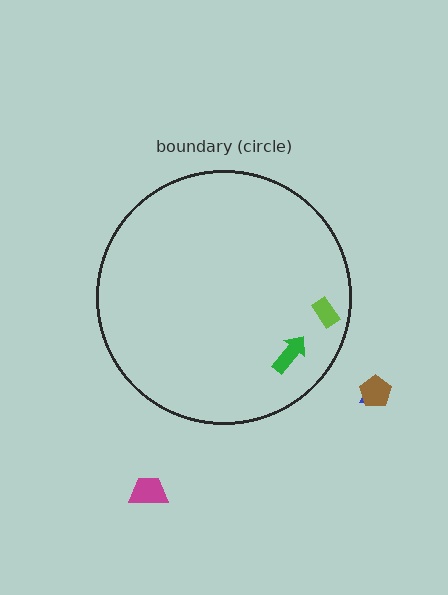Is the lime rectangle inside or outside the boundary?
Inside.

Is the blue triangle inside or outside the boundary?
Outside.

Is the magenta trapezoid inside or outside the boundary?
Outside.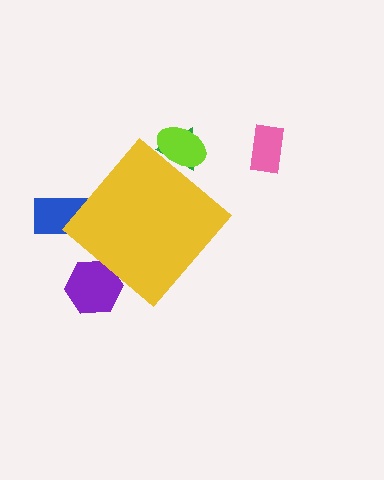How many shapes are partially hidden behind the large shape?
4 shapes are partially hidden.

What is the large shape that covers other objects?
A yellow diamond.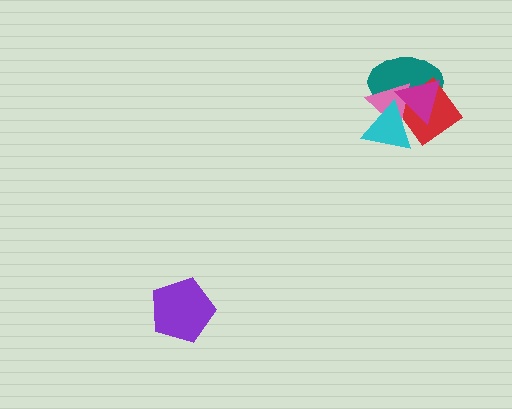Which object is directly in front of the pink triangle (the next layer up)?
The magenta triangle is directly in front of the pink triangle.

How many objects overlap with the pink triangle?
4 objects overlap with the pink triangle.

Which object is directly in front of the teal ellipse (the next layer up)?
The red diamond is directly in front of the teal ellipse.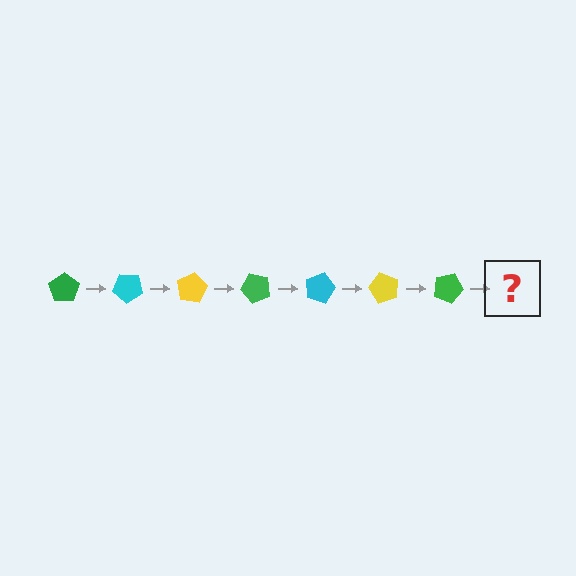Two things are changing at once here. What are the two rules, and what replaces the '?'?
The two rules are that it rotates 40 degrees each step and the color cycles through green, cyan, and yellow. The '?' should be a cyan pentagon, rotated 280 degrees from the start.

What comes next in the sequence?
The next element should be a cyan pentagon, rotated 280 degrees from the start.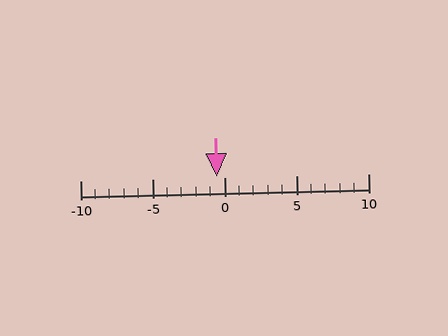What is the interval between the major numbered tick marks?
The major tick marks are spaced 5 units apart.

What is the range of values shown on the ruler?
The ruler shows values from -10 to 10.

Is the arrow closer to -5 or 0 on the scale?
The arrow is closer to 0.